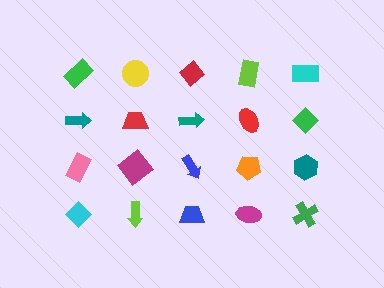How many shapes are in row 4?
5 shapes.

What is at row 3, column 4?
An orange pentagon.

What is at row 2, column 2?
A red trapezoid.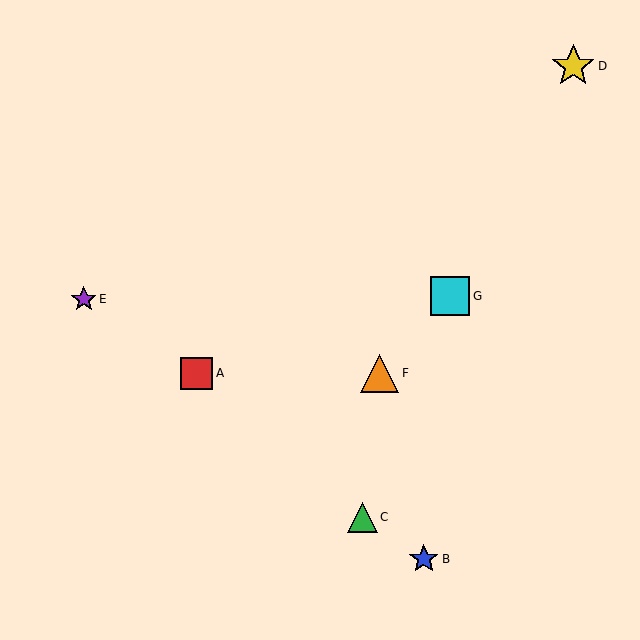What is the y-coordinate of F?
Object F is at y≈373.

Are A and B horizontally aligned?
No, A is at y≈373 and B is at y≈559.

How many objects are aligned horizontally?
2 objects (A, F) are aligned horizontally.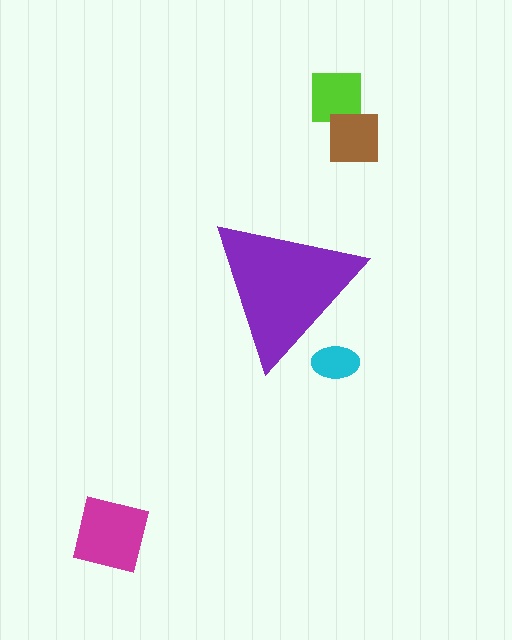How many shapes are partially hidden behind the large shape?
1 shape is partially hidden.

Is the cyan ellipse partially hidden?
Yes, the cyan ellipse is partially hidden behind the purple triangle.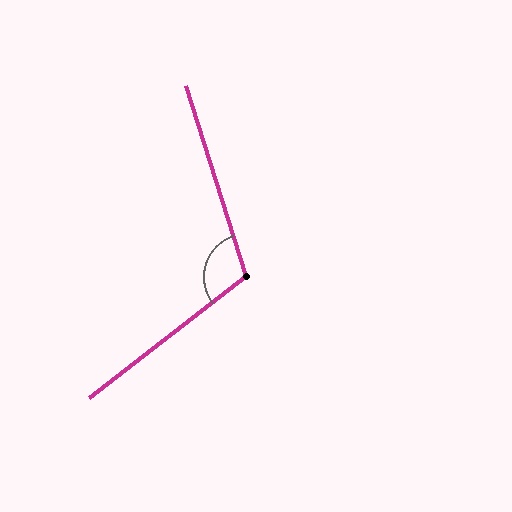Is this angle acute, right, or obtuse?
It is obtuse.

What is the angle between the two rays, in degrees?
Approximately 110 degrees.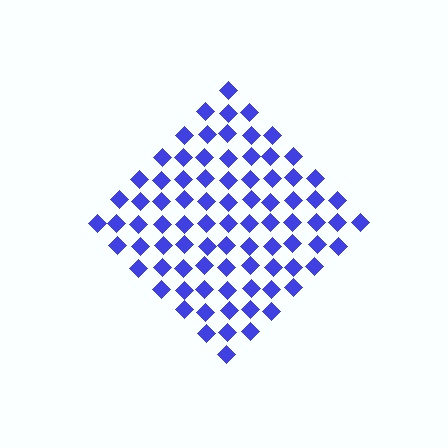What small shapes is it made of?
It is made of small diamonds.